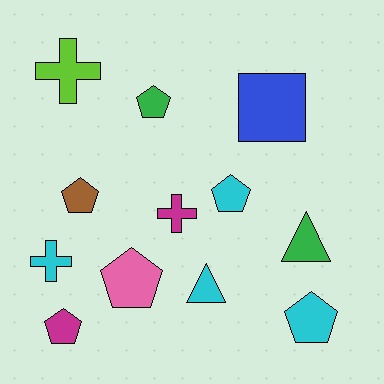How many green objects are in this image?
There are 2 green objects.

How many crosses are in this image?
There are 3 crosses.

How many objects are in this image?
There are 12 objects.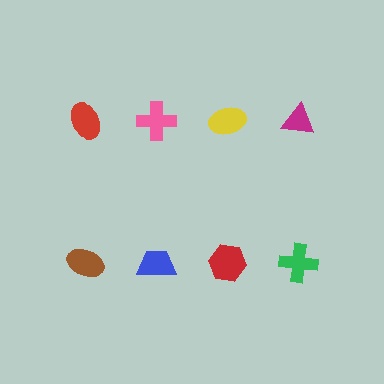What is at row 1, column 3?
A yellow ellipse.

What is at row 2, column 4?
A green cross.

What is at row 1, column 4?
A magenta triangle.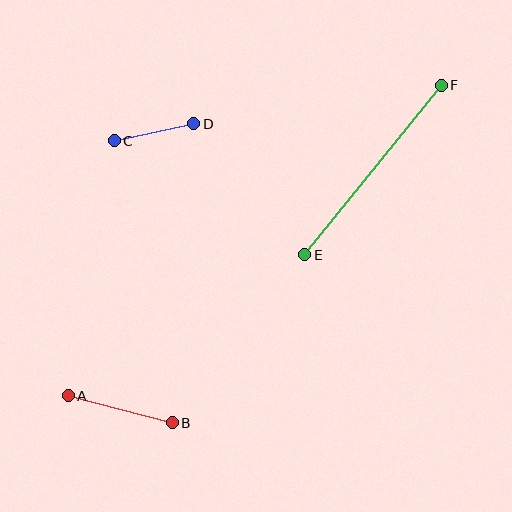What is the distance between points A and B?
The distance is approximately 107 pixels.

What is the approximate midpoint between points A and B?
The midpoint is at approximately (120, 409) pixels.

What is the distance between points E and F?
The distance is approximately 217 pixels.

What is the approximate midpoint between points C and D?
The midpoint is at approximately (154, 132) pixels.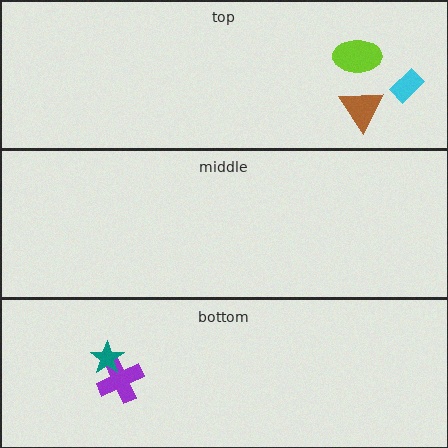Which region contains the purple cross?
The bottom region.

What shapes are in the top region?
The lime ellipse, the brown triangle, the cyan rectangle.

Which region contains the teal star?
The bottom region.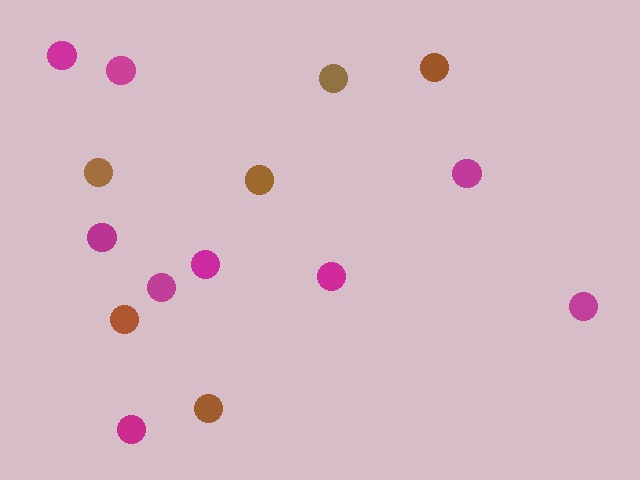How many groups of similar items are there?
There are 2 groups: one group of brown circles (6) and one group of magenta circles (9).